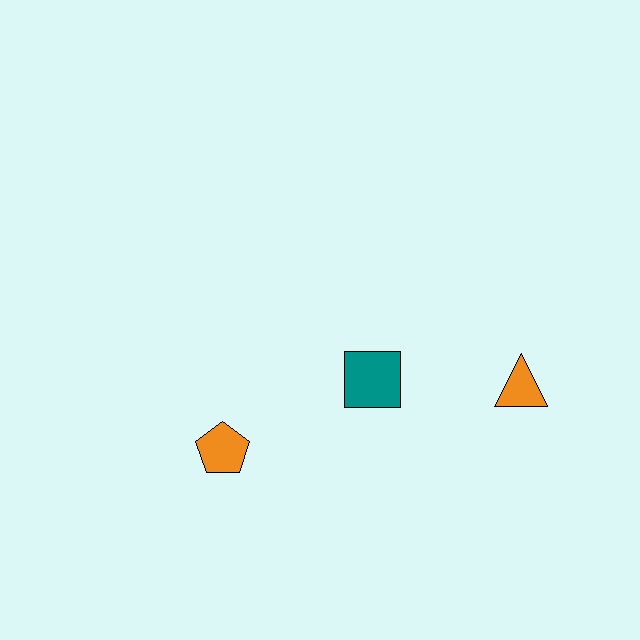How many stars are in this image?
There are no stars.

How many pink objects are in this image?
There are no pink objects.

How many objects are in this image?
There are 3 objects.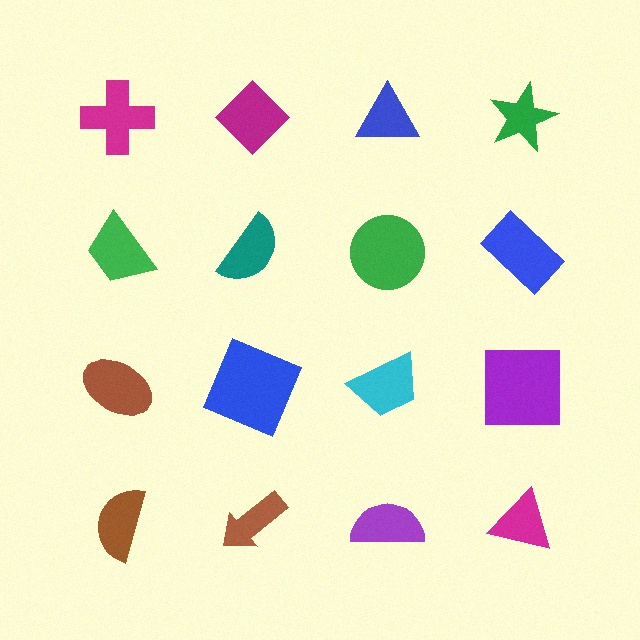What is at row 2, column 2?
A teal semicircle.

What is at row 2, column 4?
A blue rectangle.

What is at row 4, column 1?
A brown semicircle.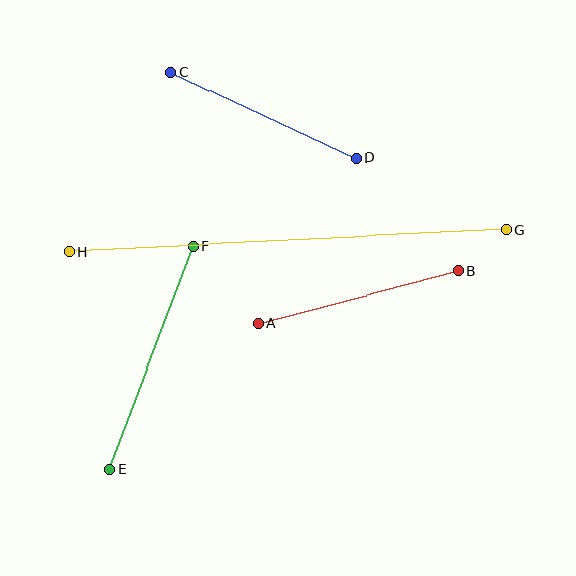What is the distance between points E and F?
The distance is approximately 239 pixels.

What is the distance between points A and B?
The distance is approximately 207 pixels.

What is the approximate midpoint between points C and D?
The midpoint is at approximately (263, 115) pixels.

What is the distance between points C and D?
The distance is approximately 205 pixels.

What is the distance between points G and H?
The distance is approximately 438 pixels.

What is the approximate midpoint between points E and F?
The midpoint is at approximately (151, 358) pixels.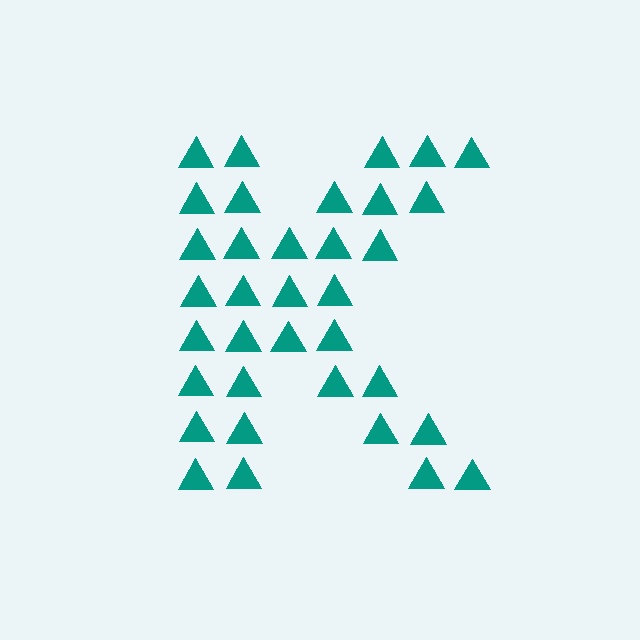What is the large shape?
The large shape is the letter K.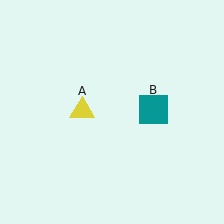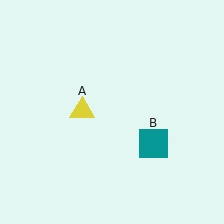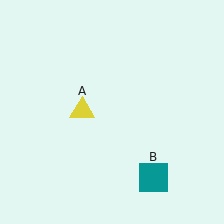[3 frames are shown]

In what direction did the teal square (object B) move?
The teal square (object B) moved down.